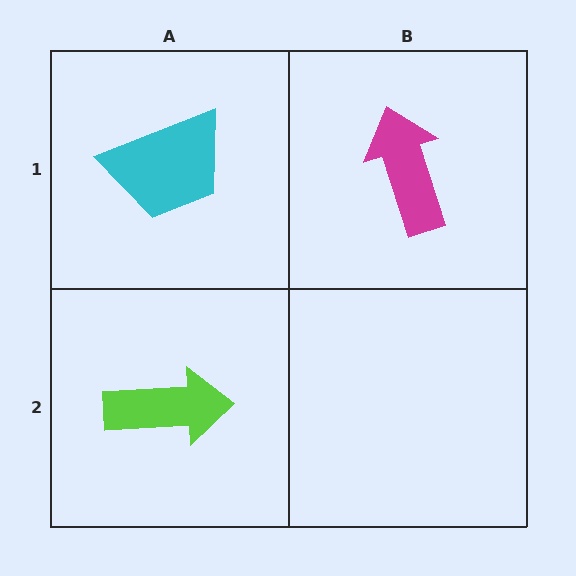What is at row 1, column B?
A magenta arrow.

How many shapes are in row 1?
2 shapes.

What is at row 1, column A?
A cyan trapezoid.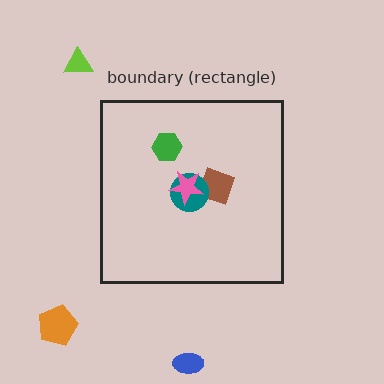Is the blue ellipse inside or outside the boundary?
Outside.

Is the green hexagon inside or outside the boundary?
Inside.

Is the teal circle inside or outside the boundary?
Inside.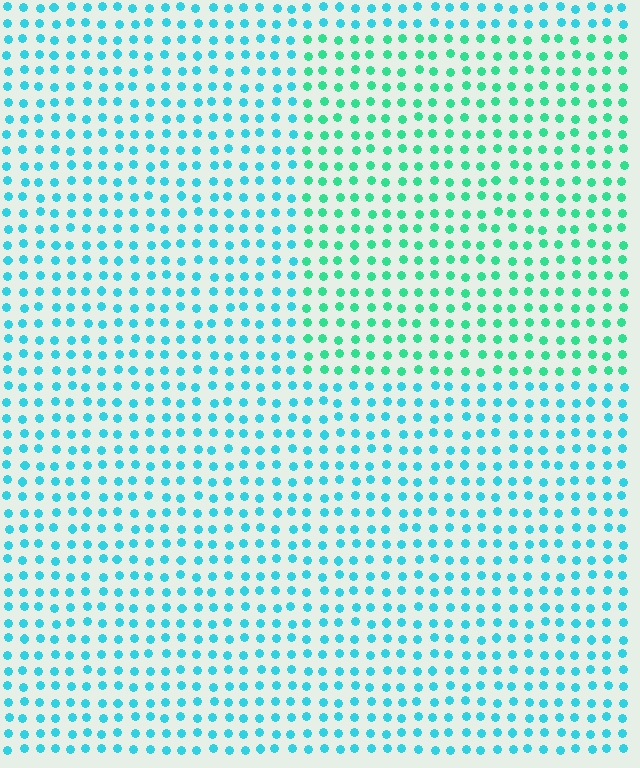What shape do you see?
I see a rectangle.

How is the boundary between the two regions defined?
The boundary is defined purely by a slight shift in hue (about 33 degrees). Spacing, size, and orientation are identical on both sides.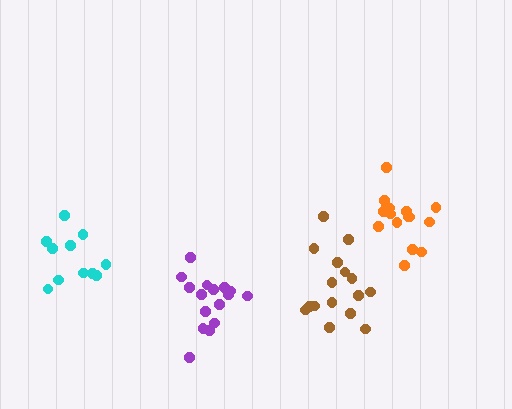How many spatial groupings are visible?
There are 4 spatial groupings.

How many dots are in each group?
Group 1: 11 dots, Group 2: 16 dots, Group 3: 16 dots, Group 4: 16 dots (59 total).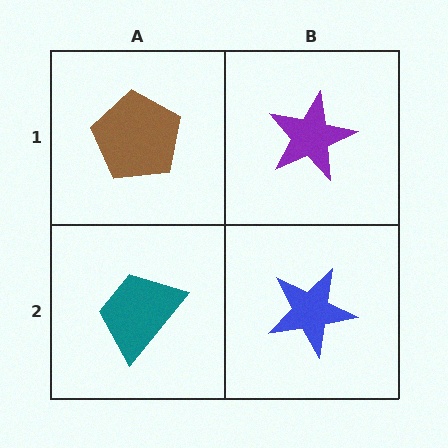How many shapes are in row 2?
2 shapes.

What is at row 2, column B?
A blue star.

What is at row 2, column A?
A teal trapezoid.